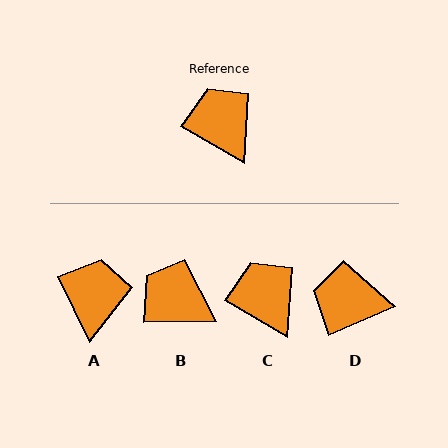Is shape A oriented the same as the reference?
No, it is off by about 34 degrees.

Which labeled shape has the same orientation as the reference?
C.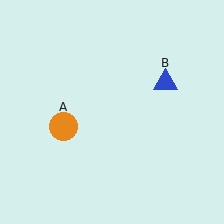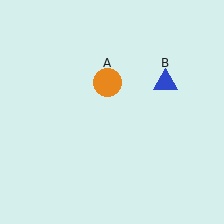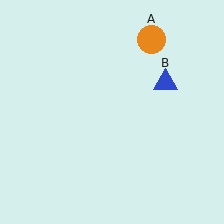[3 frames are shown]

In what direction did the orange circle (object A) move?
The orange circle (object A) moved up and to the right.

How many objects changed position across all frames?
1 object changed position: orange circle (object A).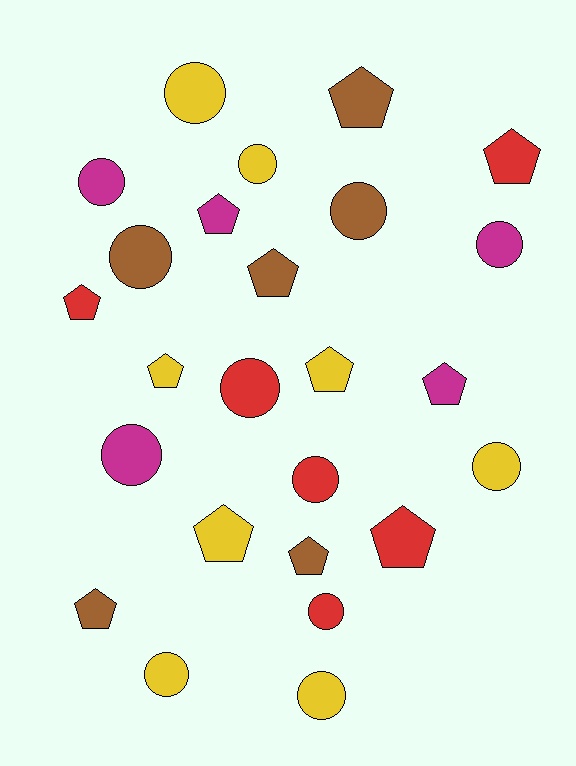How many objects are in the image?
There are 25 objects.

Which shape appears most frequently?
Circle, with 13 objects.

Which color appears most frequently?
Yellow, with 8 objects.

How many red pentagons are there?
There are 3 red pentagons.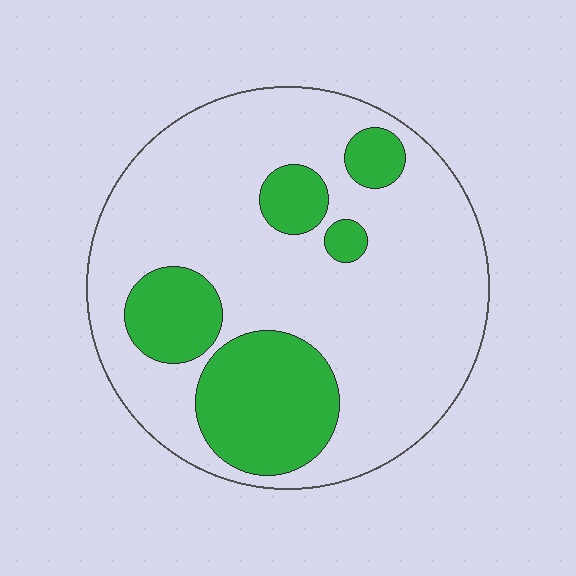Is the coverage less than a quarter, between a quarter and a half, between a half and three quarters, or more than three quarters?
Between a quarter and a half.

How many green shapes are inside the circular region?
5.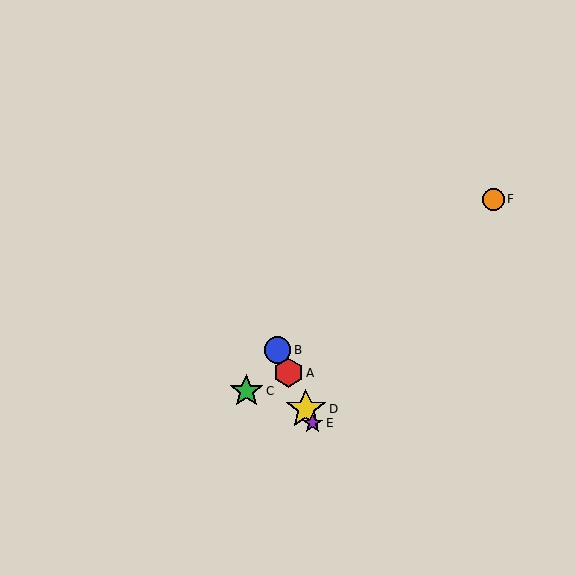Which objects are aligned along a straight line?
Objects A, B, D, E are aligned along a straight line.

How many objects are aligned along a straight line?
4 objects (A, B, D, E) are aligned along a straight line.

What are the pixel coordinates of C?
Object C is at (246, 391).